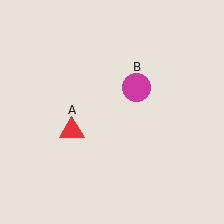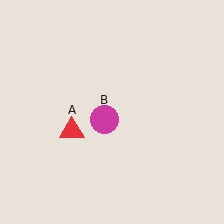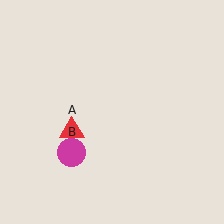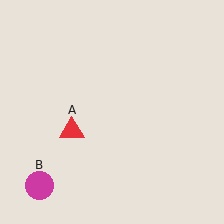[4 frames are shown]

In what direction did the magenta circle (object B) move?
The magenta circle (object B) moved down and to the left.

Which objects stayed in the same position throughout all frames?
Red triangle (object A) remained stationary.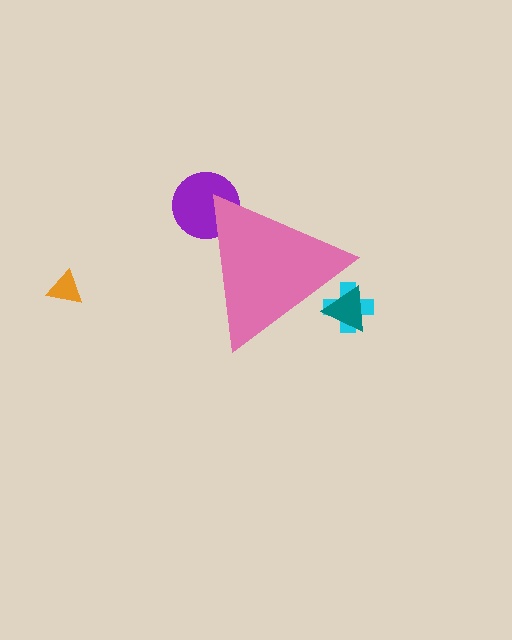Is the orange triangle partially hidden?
No, the orange triangle is fully visible.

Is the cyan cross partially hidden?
Yes, the cyan cross is partially hidden behind the pink triangle.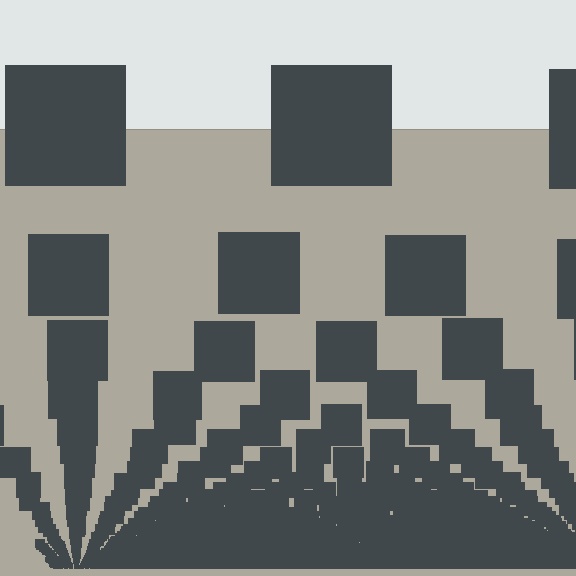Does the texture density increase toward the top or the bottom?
Density increases toward the bottom.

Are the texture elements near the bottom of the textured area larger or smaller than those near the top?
Smaller. The gradient is inverted — elements near the bottom are smaller and denser.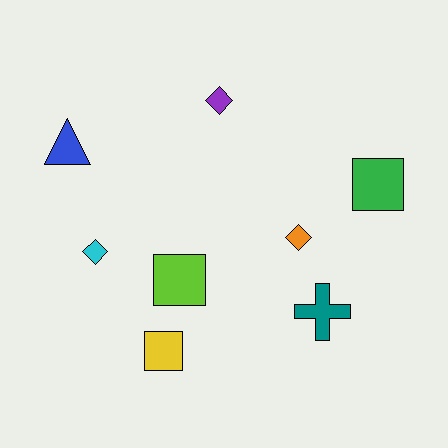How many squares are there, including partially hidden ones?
There are 3 squares.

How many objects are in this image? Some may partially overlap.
There are 8 objects.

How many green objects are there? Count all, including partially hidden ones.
There is 1 green object.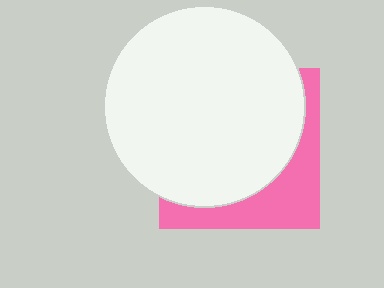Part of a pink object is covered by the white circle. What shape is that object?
It is a square.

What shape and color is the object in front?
The object in front is a white circle.